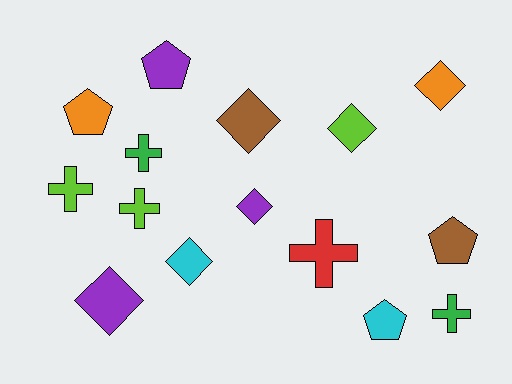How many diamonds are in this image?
There are 6 diamonds.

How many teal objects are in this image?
There are no teal objects.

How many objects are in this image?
There are 15 objects.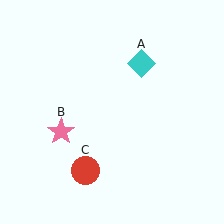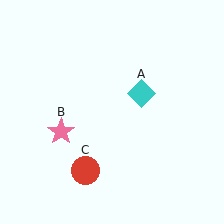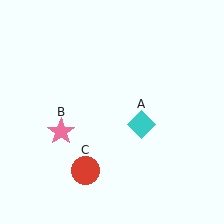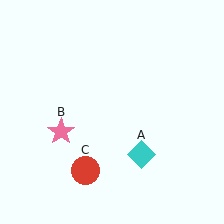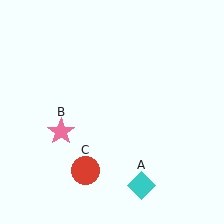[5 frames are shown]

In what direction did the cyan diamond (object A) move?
The cyan diamond (object A) moved down.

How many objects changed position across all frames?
1 object changed position: cyan diamond (object A).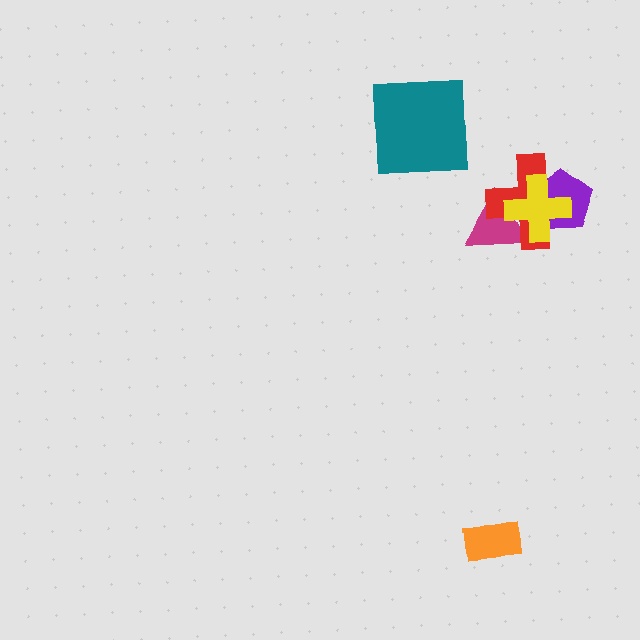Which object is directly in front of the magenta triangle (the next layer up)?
The red cross is directly in front of the magenta triangle.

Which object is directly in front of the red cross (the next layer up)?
The purple pentagon is directly in front of the red cross.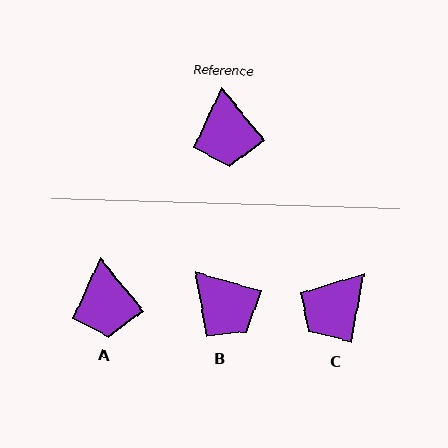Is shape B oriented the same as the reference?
No, it is off by about 35 degrees.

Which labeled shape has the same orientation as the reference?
A.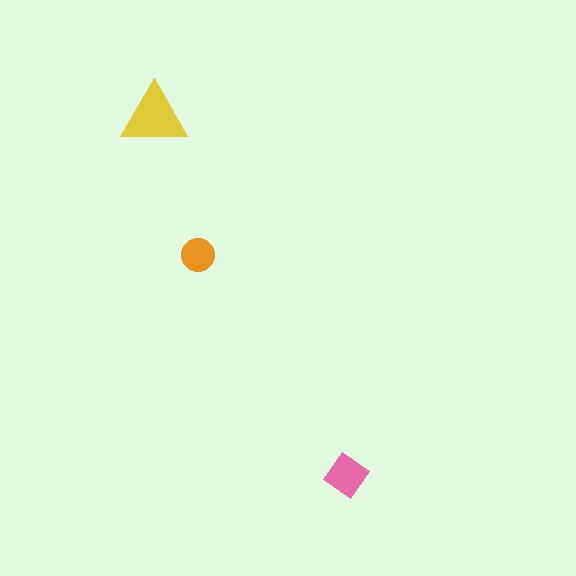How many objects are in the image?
There are 3 objects in the image.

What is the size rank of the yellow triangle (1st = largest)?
1st.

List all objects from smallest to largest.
The orange circle, the pink diamond, the yellow triangle.